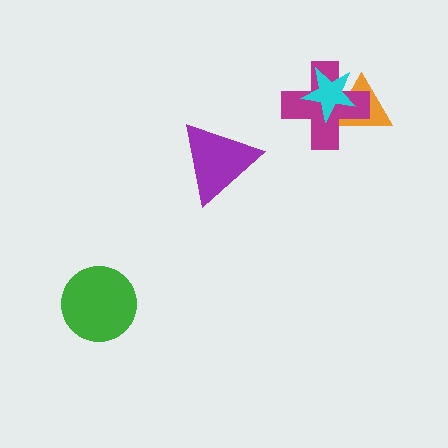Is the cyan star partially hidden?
No, no other shape covers it.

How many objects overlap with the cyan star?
2 objects overlap with the cyan star.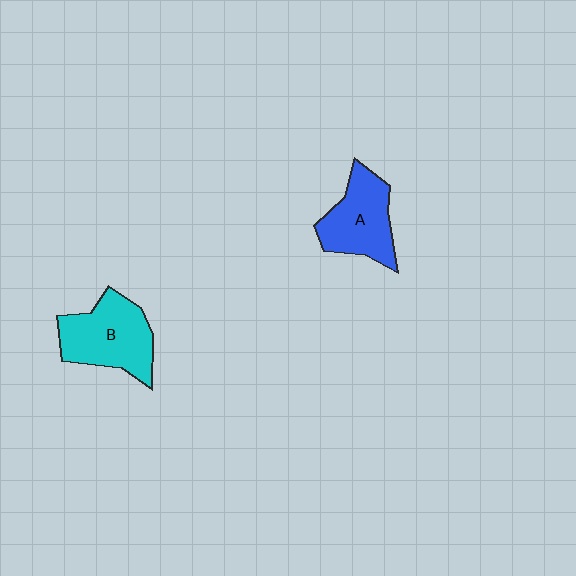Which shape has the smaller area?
Shape A (blue).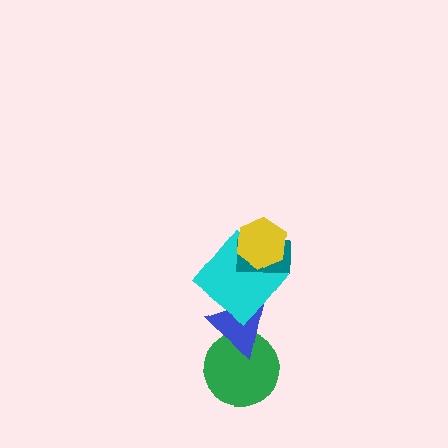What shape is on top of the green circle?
The blue triangle is on top of the green circle.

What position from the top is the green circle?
The green circle is 5th from the top.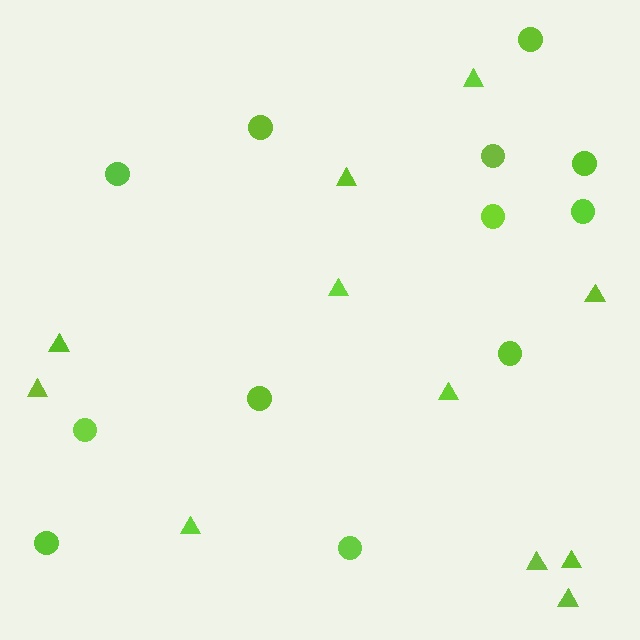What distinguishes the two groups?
There are 2 groups: one group of circles (12) and one group of triangles (11).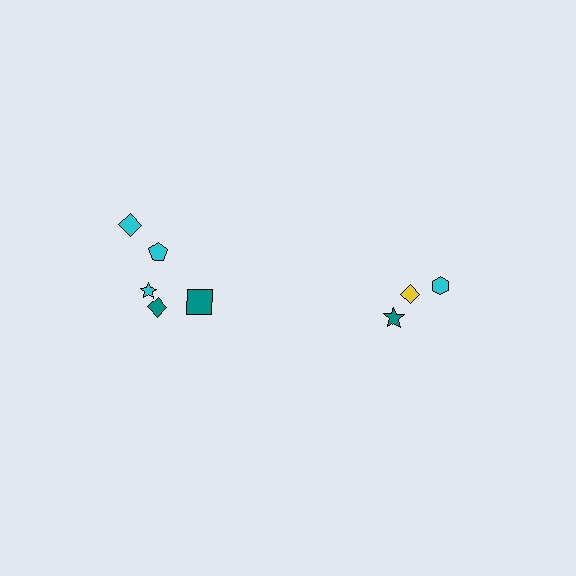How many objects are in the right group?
There are 3 objects.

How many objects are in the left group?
There are 5 objects.